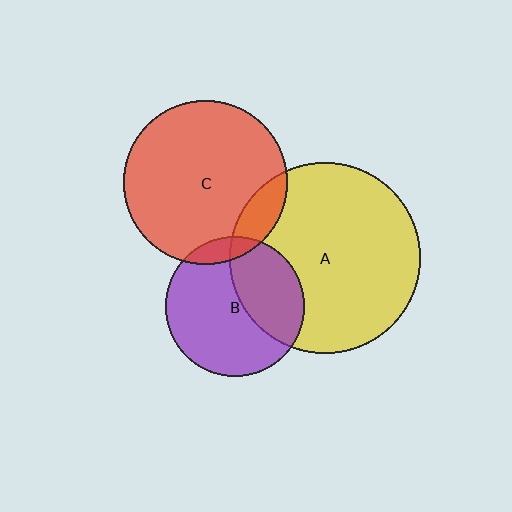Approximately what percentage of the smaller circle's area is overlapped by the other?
Approximately 35%.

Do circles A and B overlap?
Yes.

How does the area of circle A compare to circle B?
Approximately 1.9 times.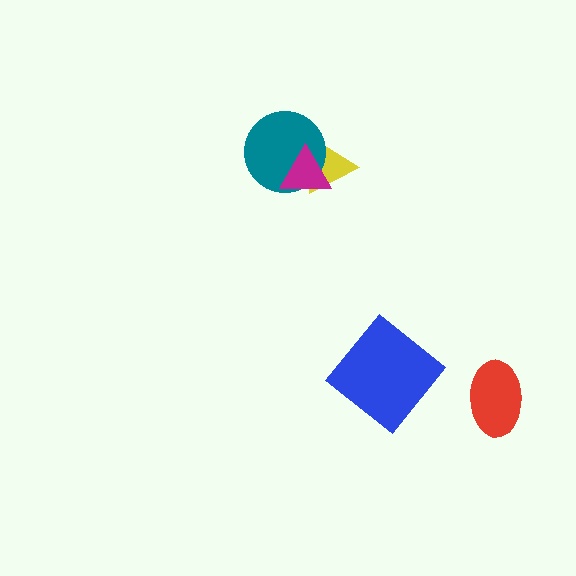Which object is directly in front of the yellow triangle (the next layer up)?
The teal circle is directly in front of the yellow triangle.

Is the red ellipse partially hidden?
No, no other shape covers it.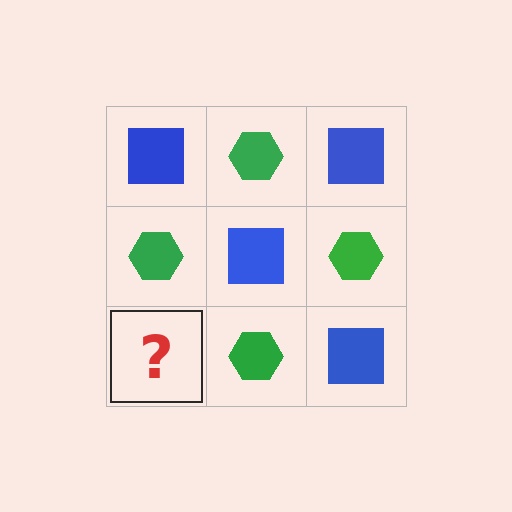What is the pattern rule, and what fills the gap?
The rule is that it alternates blue square and green hexagon in a checkerboard pattern. The gap should be filled with a blue square.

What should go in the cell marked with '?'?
The missing cell should contain a blue square.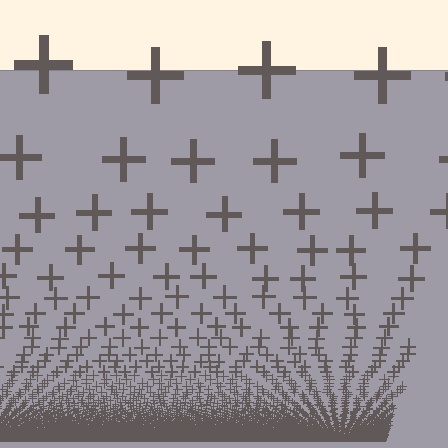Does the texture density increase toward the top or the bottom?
Density increases toward the bottom.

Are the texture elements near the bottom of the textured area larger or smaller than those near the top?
Smaller. The gradient is inverted — elements near the bottom are smaller and denser.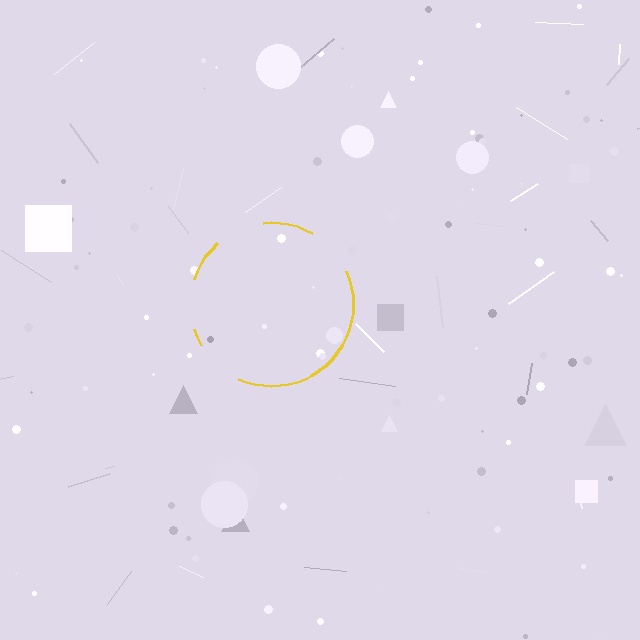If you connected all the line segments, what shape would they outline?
They would outline a circle.